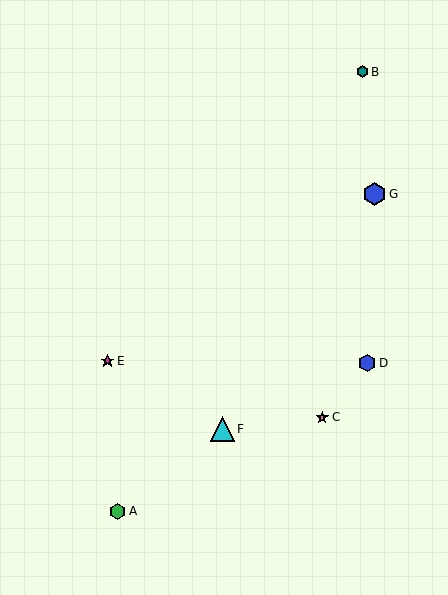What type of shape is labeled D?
Shape D is a blue hexagon.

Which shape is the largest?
The cyan triangle (labeled F) is the largest.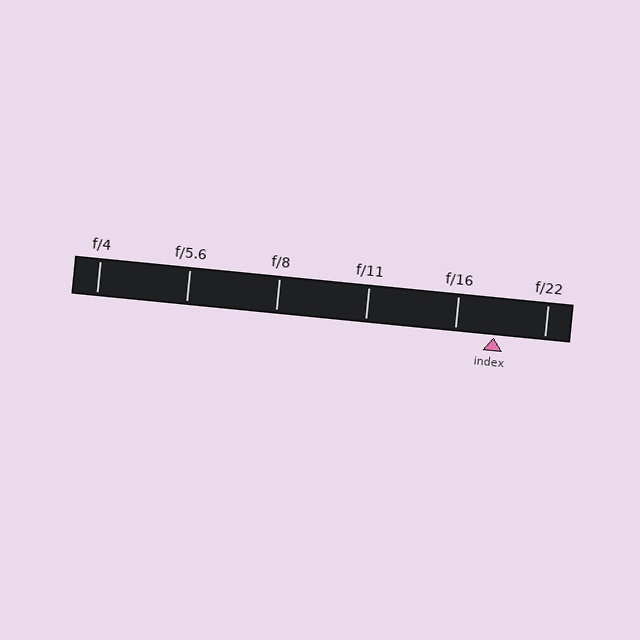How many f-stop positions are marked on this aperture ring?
There are 6 f-stop positions marked.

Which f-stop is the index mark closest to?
The index mark is closest to f/16.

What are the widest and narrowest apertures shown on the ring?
The widest aperture shown is f/4 and the narrowest is f/22.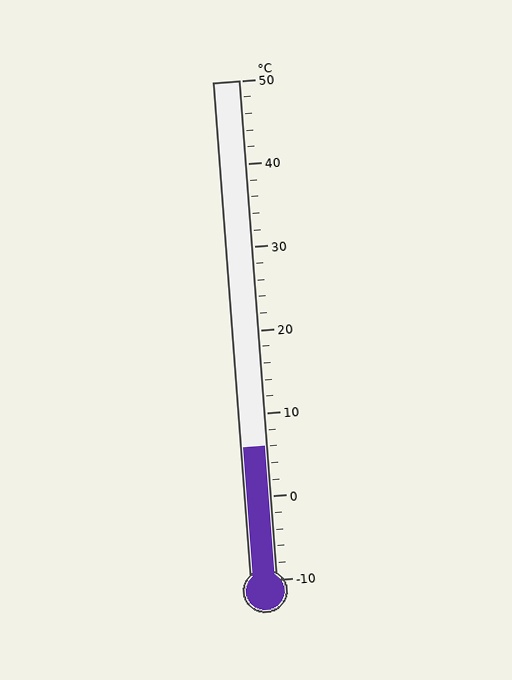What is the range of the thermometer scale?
The thermometer scale ranges from -10°C to 50°C.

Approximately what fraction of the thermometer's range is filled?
The thermometer is filled to approximately 25% of its range.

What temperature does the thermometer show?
The thermometer shows approximately 6°C.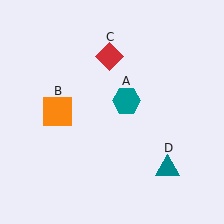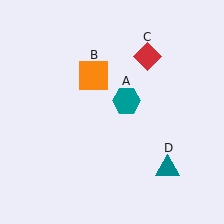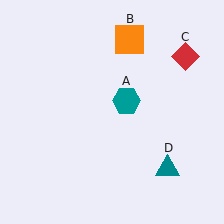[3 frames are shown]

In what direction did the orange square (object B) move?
The orange square (object B) moved up and to the right.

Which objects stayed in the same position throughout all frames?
Teal hexagon (object A) and teal triangle (object D) remained stationary.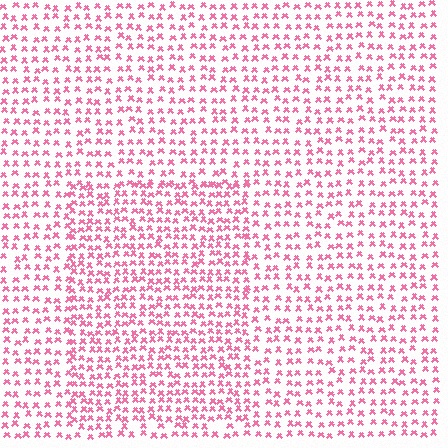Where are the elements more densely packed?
The elements are more densely packed inside the rectangle boundary.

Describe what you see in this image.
The image contains small pink elements arranged at two different densities. A rectangle-shaped region is visible where the elements are more densely packed than the surrounding area.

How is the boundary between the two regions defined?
The boundary is defined by a change in element density (approximately 1.5x ratio). All elements are the same color, size, and shape.